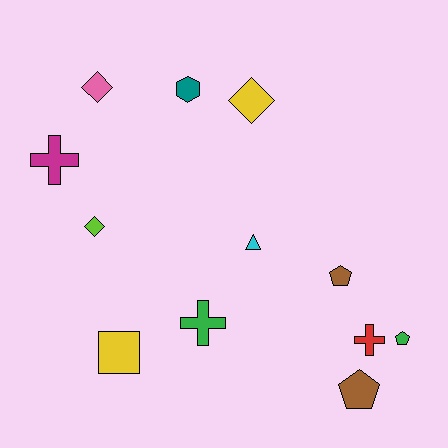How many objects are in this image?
There are 12 objects.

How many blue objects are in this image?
There are no blue objects.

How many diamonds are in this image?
There are 3 diamonds.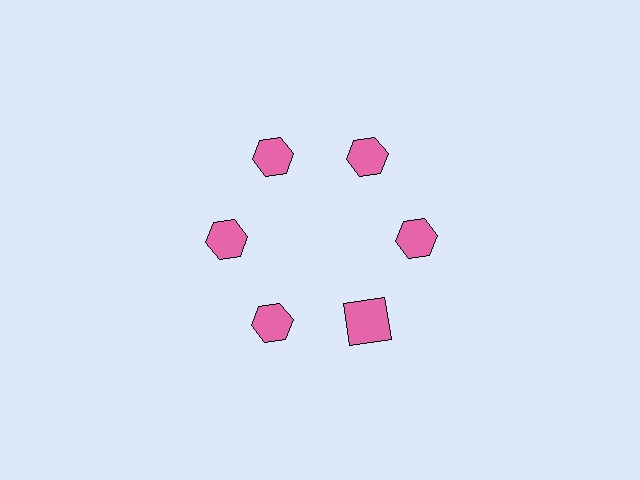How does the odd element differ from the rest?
It has a different shape: square instead of hexagon.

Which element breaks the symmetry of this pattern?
The pink square at roughly the 5 o'clock position breaks the symmetry. All other shapes are pink hexagons.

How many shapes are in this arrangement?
There are 6 shapes arranged in a ring pattern.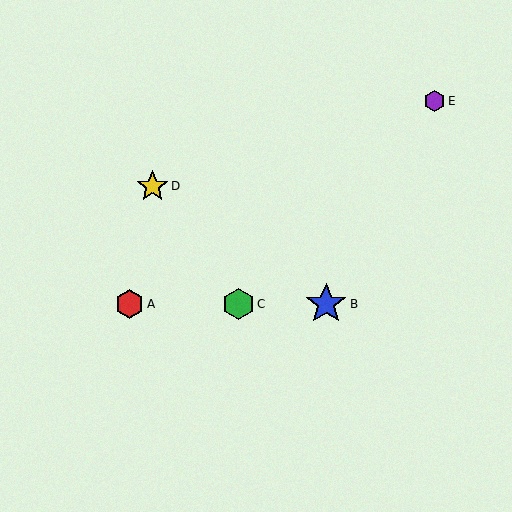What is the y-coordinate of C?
Object C is at y≈304.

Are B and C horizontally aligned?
Yes, both are at y≈304.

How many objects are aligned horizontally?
3 objects (A, B, C) are aligned horizontally.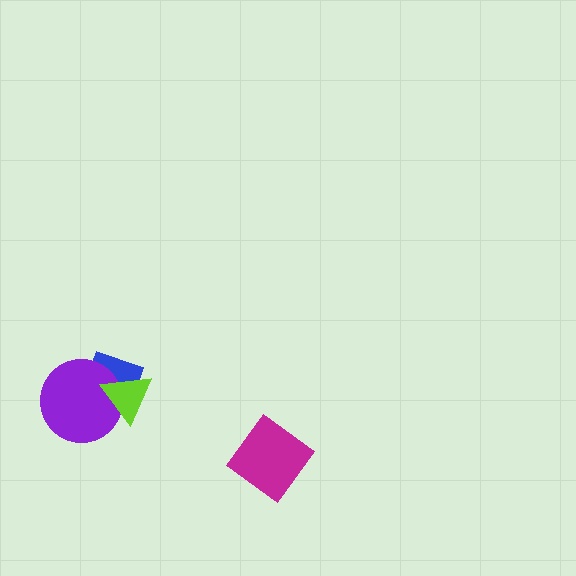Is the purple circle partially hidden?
Yes, it is partially covered by another shape.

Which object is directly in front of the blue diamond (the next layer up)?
The purple circle is directly in front of the blue diamond.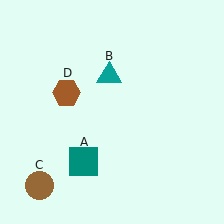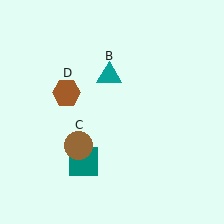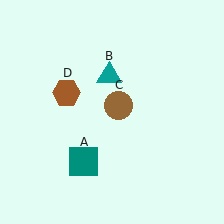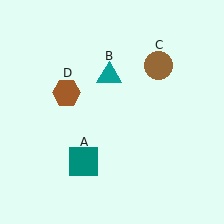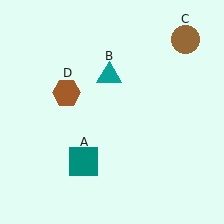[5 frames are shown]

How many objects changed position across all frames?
1 object changed position: brown circle (object C).